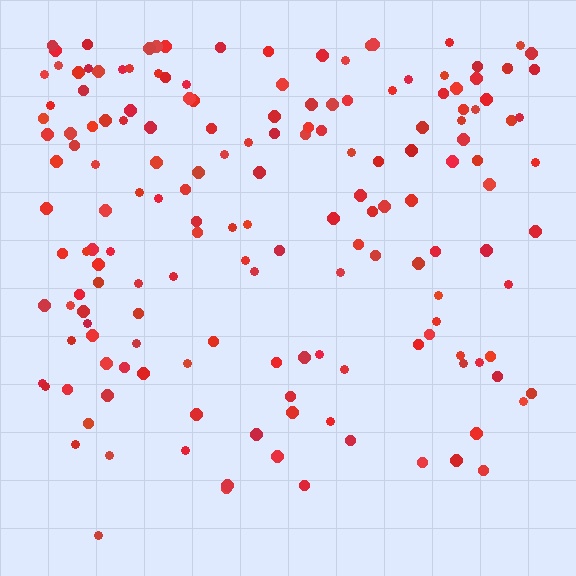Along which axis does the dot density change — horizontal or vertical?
Vertical.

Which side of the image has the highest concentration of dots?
The top.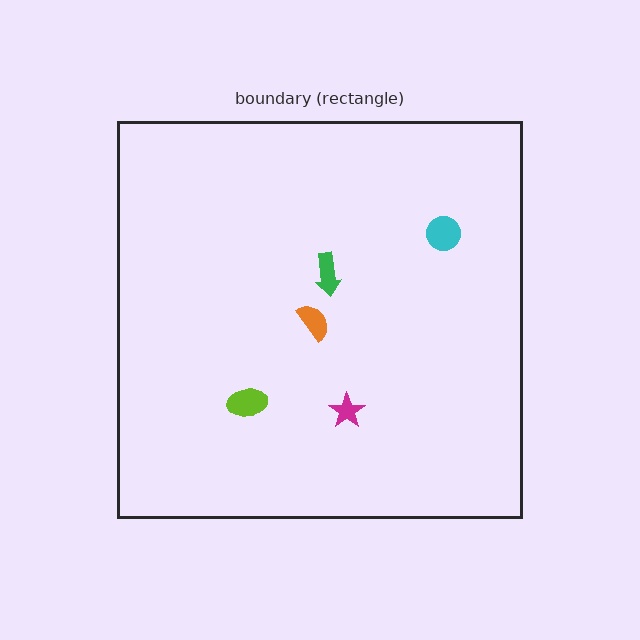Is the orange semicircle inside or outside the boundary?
Inside.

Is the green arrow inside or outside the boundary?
Inside.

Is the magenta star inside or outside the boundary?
Inside.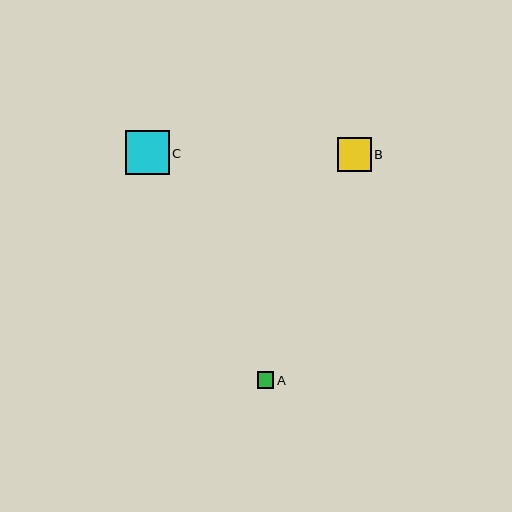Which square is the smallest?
Square A is the smallest with a size of approximately 17 pixels.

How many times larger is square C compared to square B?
Square C is approximately 1.3 times the size of square B.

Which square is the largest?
Square C is the largest with a size of approximately 44 pixels.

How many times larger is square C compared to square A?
Square C is approximately 2.7 times the size of square A.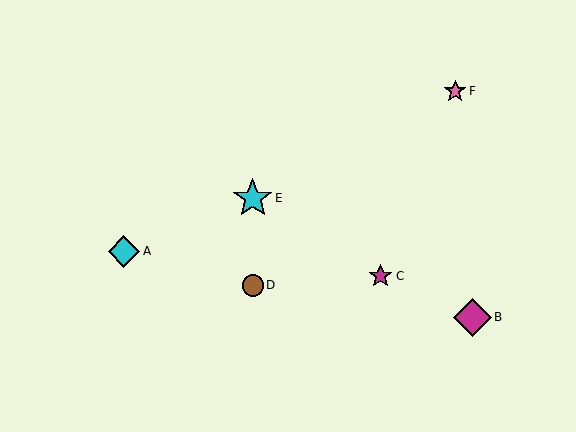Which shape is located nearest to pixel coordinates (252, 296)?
The brown circle (labeled D) at (253, 285) is nearest to that location.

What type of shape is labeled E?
Shape E is a cyan star.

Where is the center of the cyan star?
The center of the cyan star is at (253, 198).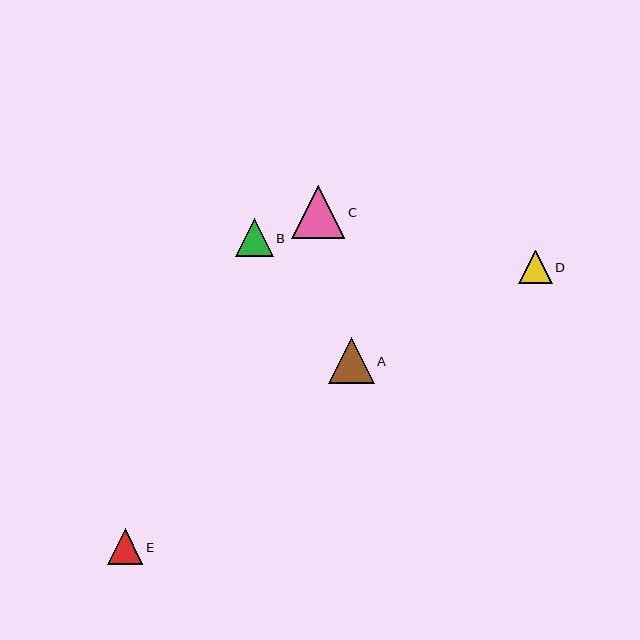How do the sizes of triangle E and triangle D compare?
Triangle E and triangle D are approximately the same size.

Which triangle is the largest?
Triangle C is the largest with a size of approximately 53 pixels.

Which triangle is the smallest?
Triangle D is the smallest with a size of approximately 33 pixels.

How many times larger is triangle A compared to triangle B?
Triangle A is approximately 1.2 times the size of triangle B.